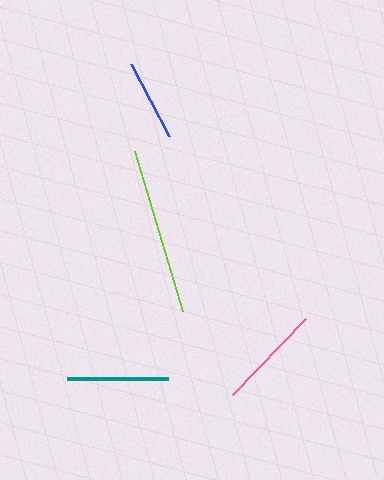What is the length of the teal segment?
The teal segment is approximately 101 pixels long.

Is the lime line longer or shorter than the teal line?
The lime line is longer than the teal line.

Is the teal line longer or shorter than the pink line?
The pink line is longer than the teal line.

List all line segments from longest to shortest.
From longest to shortest: lime, pink, teal, blue.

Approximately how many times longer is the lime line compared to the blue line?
The lime line is approximately 2.1 times the length of the blue line.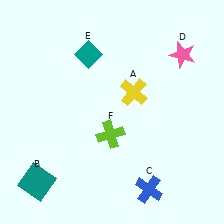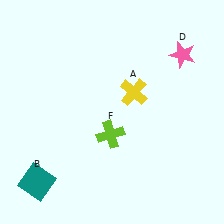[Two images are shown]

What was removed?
The teal diamond (E), the blue cross (C) were removed in Image 2.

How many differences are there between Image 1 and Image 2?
There are 2 differences between the two images.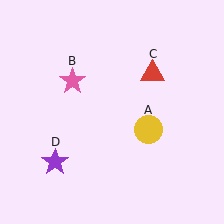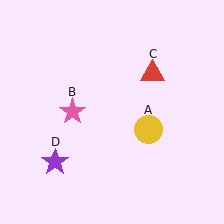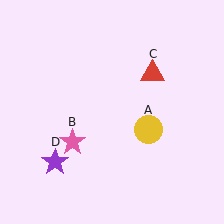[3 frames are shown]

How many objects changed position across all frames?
1 object changed position: pink star (object B).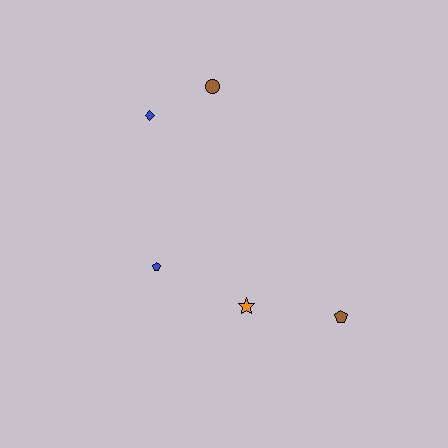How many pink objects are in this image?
There are no pink objects.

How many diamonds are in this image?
There is 1 diamond.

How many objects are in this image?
There are 5 objects.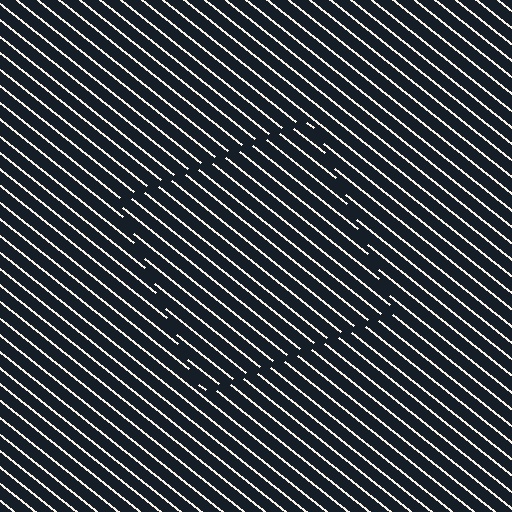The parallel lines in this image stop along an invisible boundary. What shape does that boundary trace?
An illusory square. The interior of the shape contains the same grating, shifted by half a period — the contour is defined by the phase discontinuity where line-ends from the inner and outer gratings abut.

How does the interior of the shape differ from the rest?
The interior of the shape contains the same grating, shifted by half a period — the contour is defined by the phase discontinuity where line-ends from the inner and outer gratings abut.